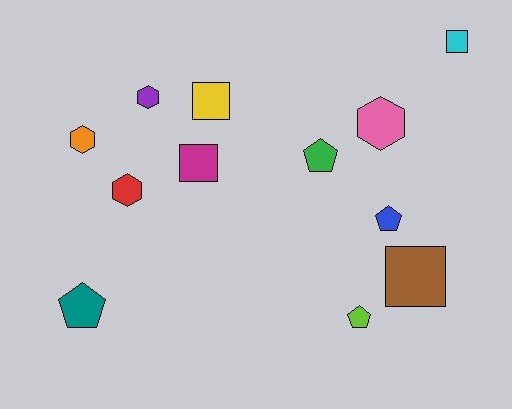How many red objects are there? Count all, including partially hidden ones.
There is 1 red object.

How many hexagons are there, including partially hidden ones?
There are 4 hexagons.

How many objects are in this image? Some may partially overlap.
There are 12 objects.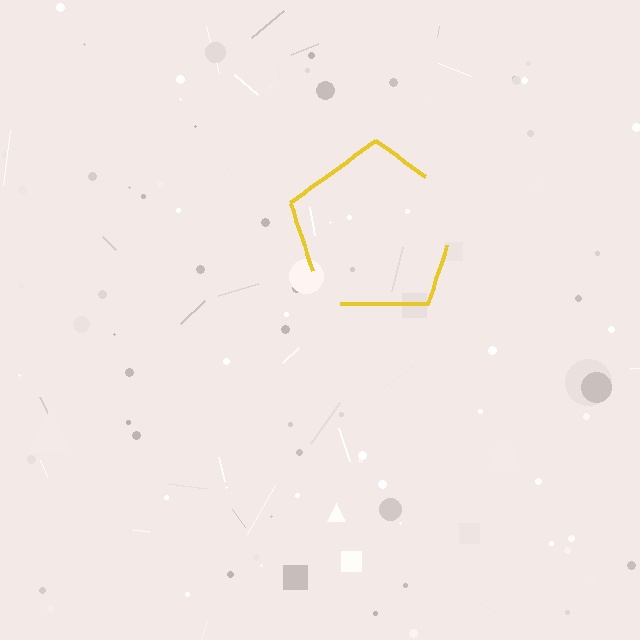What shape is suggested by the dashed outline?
The dashed outline suggests a pentagon.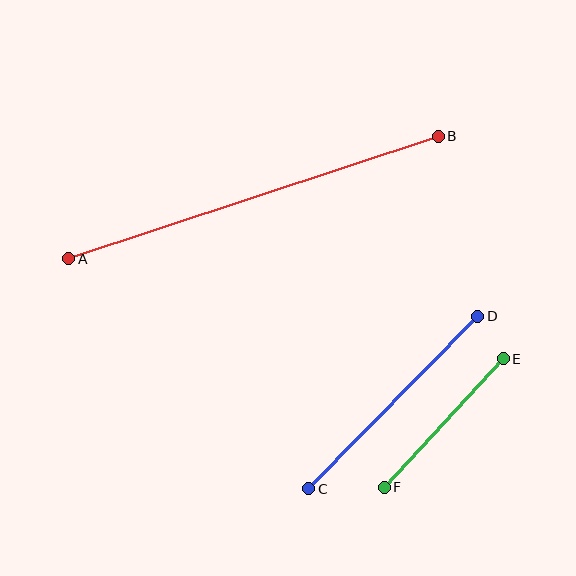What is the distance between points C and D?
The distance is approximately 241 pixels.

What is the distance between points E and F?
The distance is approximately 175 pixels.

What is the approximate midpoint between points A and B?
The midpoint is at approximately (253, 197) pixels.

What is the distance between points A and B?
The distance is approximately 389 pixels.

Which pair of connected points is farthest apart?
Points A and B are farthest apart.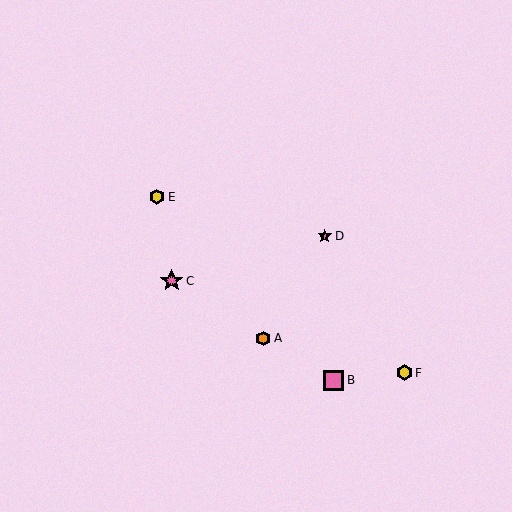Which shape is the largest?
The pink star (labeled C) is the largest.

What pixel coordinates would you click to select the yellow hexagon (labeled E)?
Click at (157, 197) to select the yellow hexagon E.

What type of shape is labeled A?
Shape A is an orange hexagon.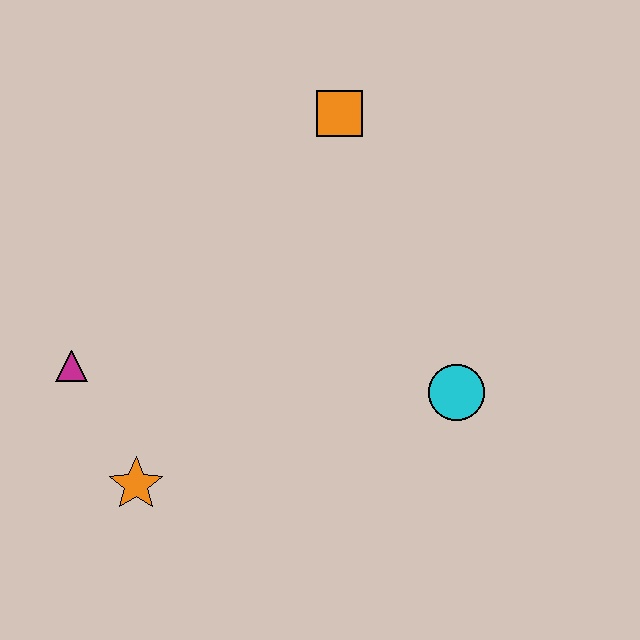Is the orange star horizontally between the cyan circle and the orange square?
No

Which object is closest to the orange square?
The cyan circle is closest to the orange square.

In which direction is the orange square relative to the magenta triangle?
The orange square is to the right of the magenta triangle.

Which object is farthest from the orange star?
The orange square is farthest from the orange star.